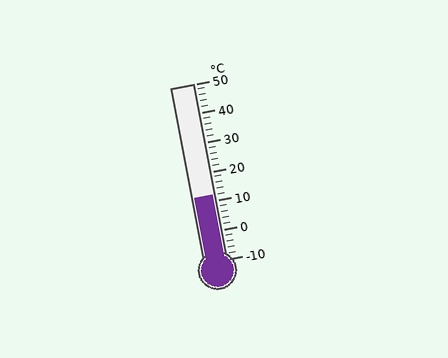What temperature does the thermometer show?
The thermometer shows approximately 12°C.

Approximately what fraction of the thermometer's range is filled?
The thermometer is filled to approximately 35% of its range.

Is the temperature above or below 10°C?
The temperature is above 10°C.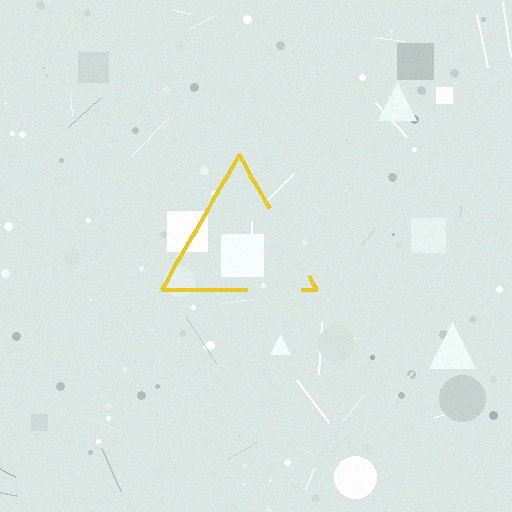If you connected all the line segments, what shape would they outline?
They would outline a triangle.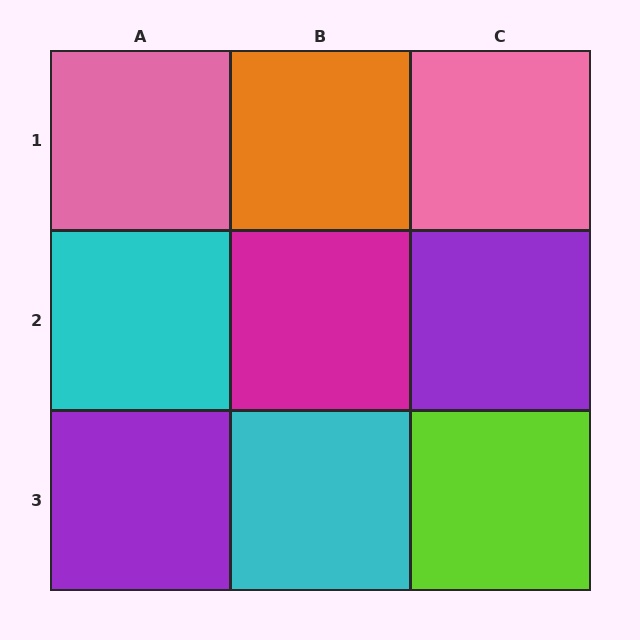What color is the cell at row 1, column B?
Orange.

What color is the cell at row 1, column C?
Pink.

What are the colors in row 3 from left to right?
Purple, cyan, lime.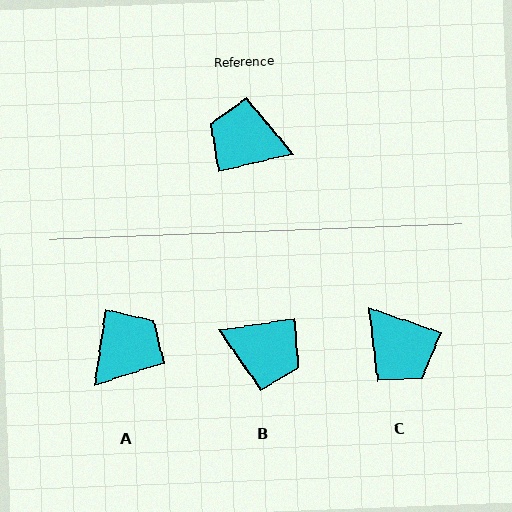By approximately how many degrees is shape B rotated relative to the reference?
Approximately 175 degrees counter-clockwise.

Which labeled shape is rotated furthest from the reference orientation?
B, about 175 degrees away.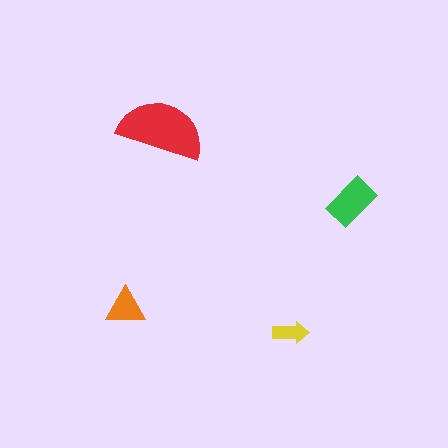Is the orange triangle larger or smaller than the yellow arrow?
Larger.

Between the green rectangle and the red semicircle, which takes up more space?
The red semicircle.